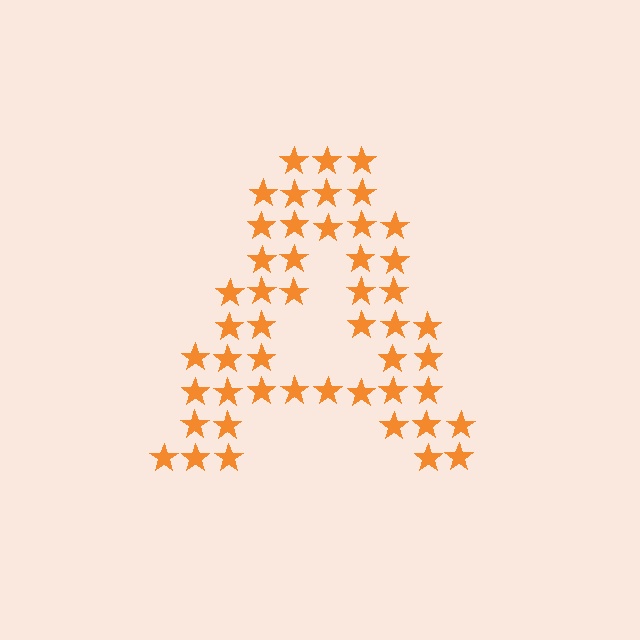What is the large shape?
The large shape is the letter A.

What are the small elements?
The small elements are stars.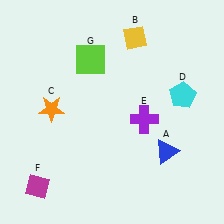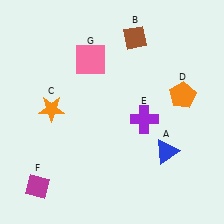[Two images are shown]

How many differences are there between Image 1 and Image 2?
There are 3 differences between the two images.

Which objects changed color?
B changed from yellow to brown. D changed from cyan to orange. G changed from lime to pink.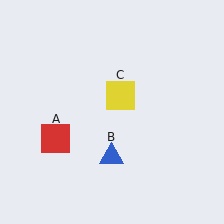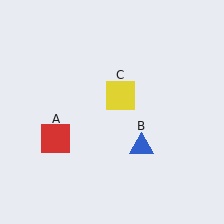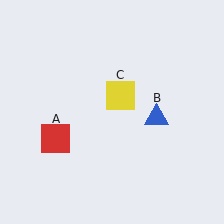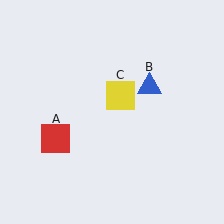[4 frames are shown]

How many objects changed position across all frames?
1 object changed position: blue triangle (object B).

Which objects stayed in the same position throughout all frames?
Red square (object A) and yellow square (object C) remained stationary.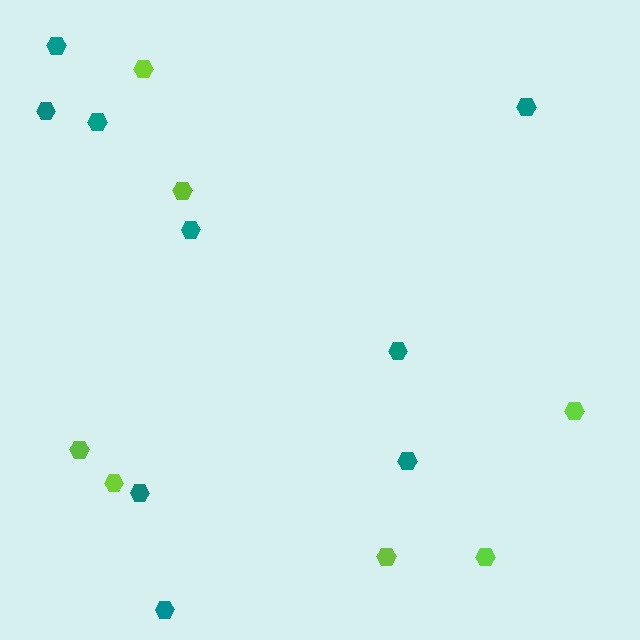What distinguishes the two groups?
There are 2 groups: one group of teal hexagons (9) and one group of lime hexagons (7).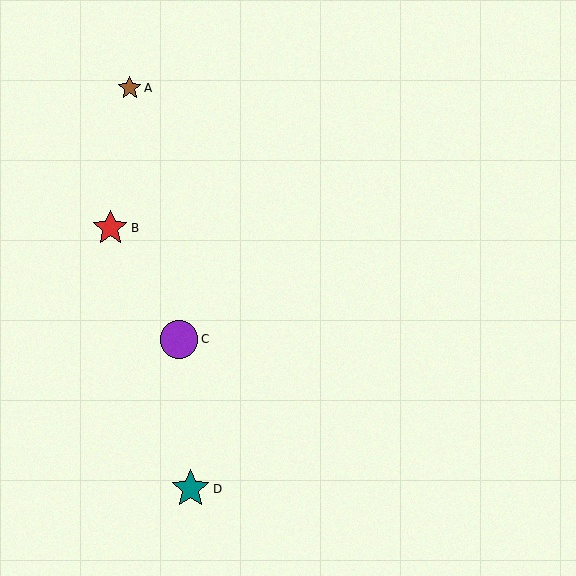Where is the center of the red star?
The center of the red star is at (110, 228).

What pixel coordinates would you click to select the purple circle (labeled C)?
Click at (179, 339) to select the purple circle C.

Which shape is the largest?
The teal star (labeled D) is the largest.